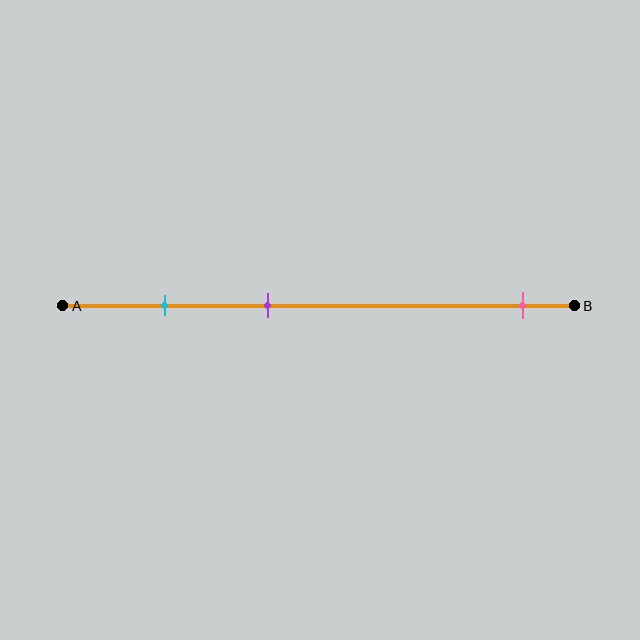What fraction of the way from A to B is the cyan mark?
The cyan mark is approximately 20% (0.2) of the way from A to B.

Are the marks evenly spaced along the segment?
No, the marks are not evenly spaced.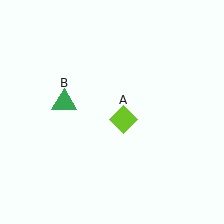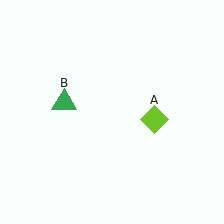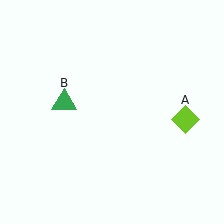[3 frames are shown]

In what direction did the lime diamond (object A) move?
The lime diamond (object A) moved right.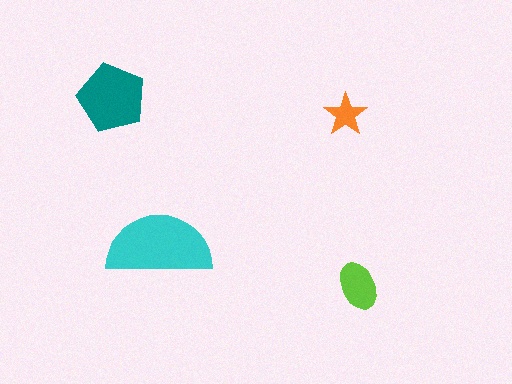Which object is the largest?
The cyan semicircle.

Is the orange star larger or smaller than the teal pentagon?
Smaller.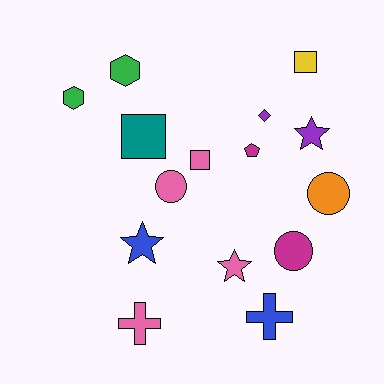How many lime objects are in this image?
There are no lime objects.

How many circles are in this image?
There are 3 circles.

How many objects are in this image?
There are 15 objects.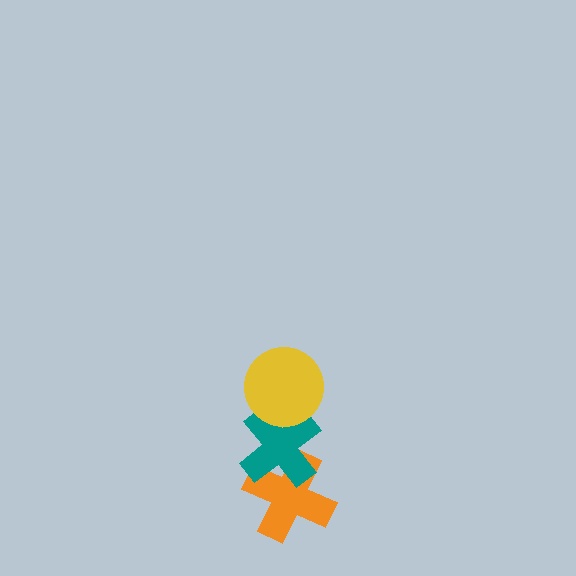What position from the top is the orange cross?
The orange cross is 3rd from the top.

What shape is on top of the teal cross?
The yellow circle is on top of the teal cross.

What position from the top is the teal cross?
The teal cross is 2nd from the top.